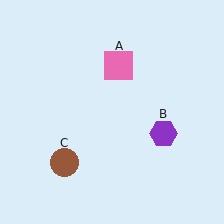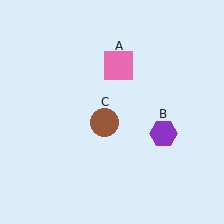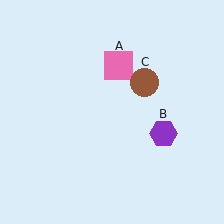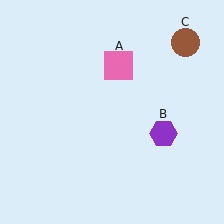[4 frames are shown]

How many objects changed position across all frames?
1 object changed position: brown circle (object C).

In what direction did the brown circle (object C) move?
The brown circle (object C) moved up and to the right.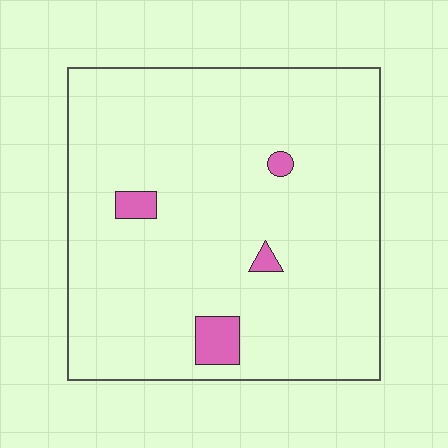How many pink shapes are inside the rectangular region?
4.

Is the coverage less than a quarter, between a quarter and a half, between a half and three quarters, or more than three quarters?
Less than a quarter.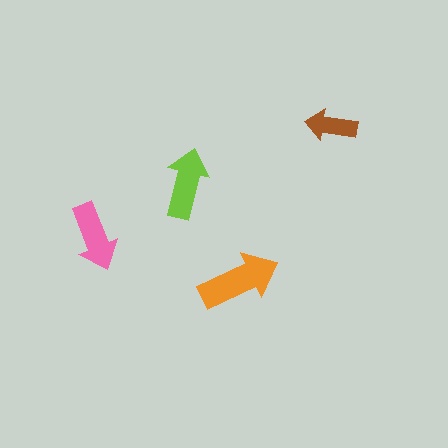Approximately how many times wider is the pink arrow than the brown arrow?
About 1.5 times wider.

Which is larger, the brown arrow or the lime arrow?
The lime one.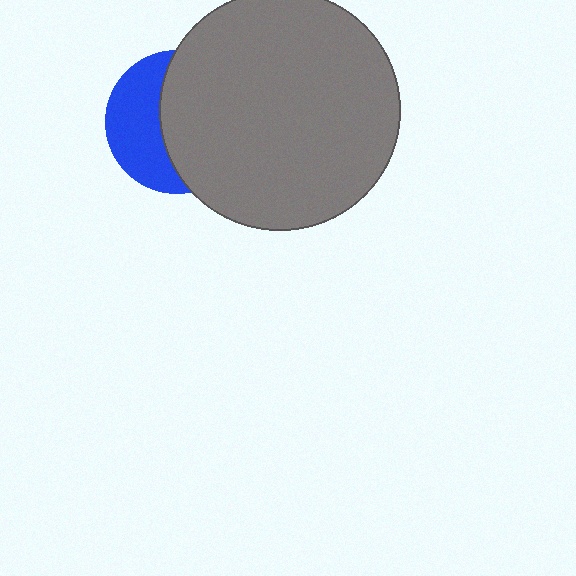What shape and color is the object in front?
The object in front is a gray circle.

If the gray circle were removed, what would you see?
You would see the complete blue circle.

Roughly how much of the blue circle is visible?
A small part of it is visible (roughly 41%).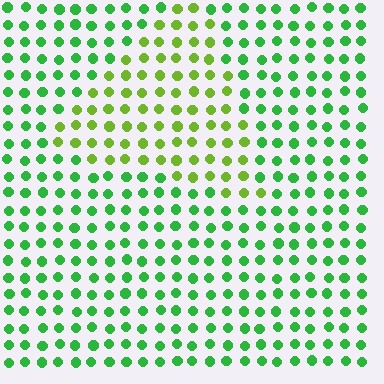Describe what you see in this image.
The image is filled with small green elements in a uniform arrangement. A triangle-shaped region is visible where the elements are tinted to a slightly different hue, forming a subtle color boundary.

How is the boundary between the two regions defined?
The boundary is defined purely by a slight shift in hue (about 38 degrees). Spacing, size, and orientation are identical on both sides.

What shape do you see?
I see a triangle.